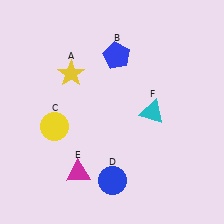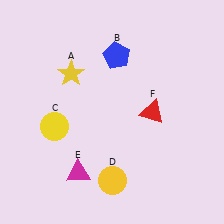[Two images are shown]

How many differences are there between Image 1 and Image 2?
There are 2 differences between the two images.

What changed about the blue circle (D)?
In Image 1, D is blue. In Image 2, it changed to yellow.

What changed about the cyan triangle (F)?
In Image 1, F is cyan. In Image 2, it changed to red.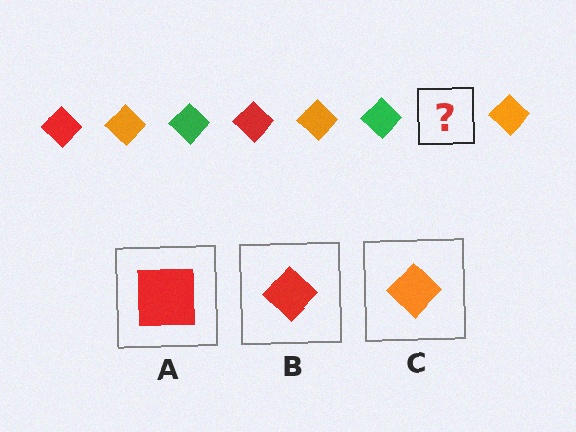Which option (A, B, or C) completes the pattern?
B.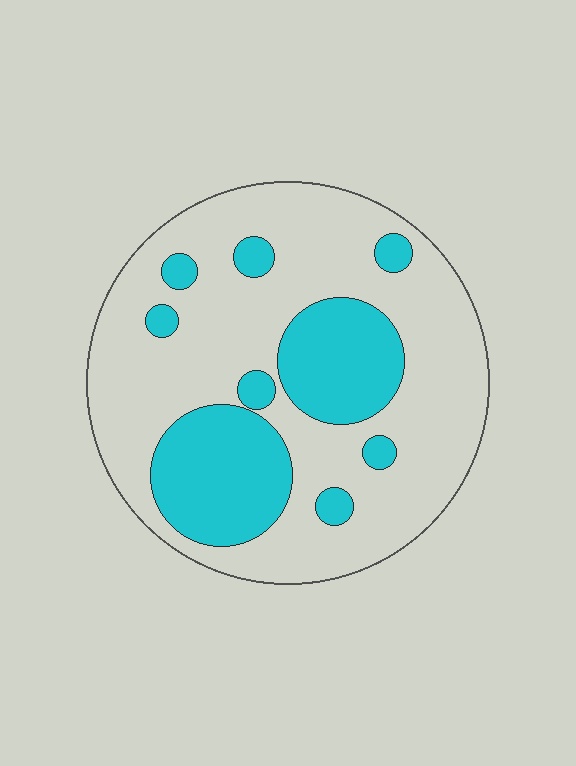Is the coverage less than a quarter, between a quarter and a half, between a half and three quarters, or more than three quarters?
Between a quarter and a half.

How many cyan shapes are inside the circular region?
9.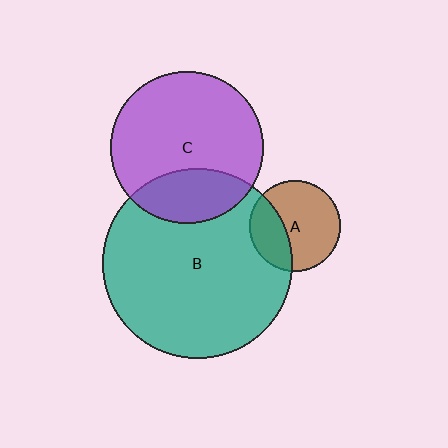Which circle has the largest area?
Circle B (teal).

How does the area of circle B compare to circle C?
Approximately 1.5 times.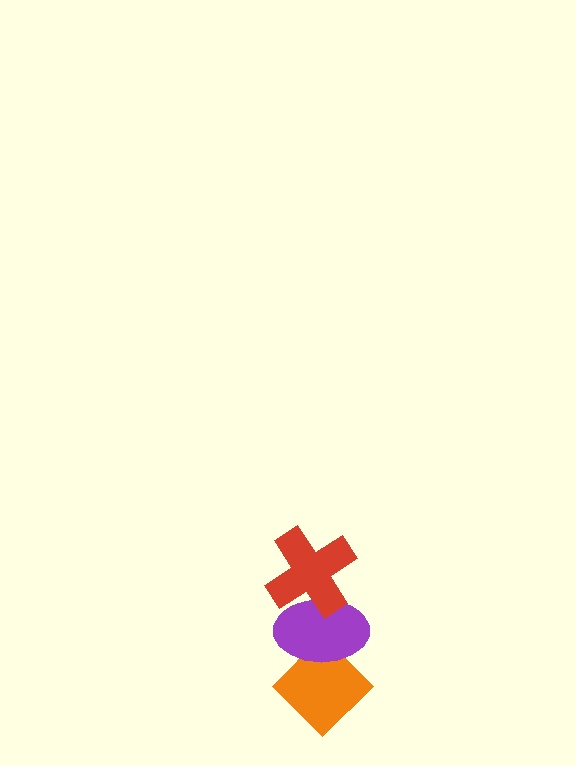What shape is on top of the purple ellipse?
The red cross is on top of the purple ellipse.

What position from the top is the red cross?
The red cross is 1st from the top.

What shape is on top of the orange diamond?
The purple ellipse is on top of the orange diamond.